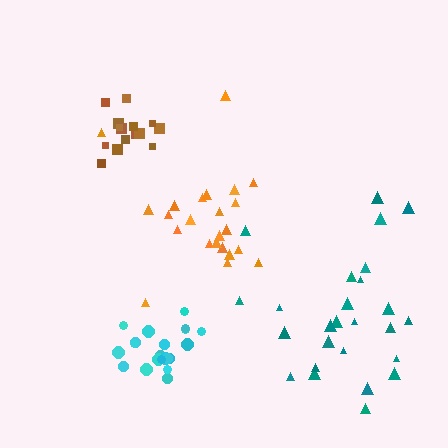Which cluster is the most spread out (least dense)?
Teal.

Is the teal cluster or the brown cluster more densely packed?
Brown.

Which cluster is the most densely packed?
Cyan.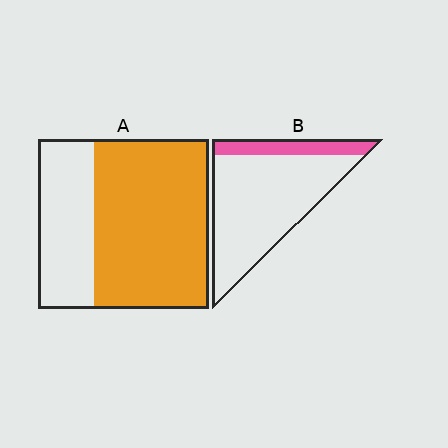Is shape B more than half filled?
No.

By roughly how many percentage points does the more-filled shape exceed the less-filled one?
By roughly 50 percentage points (A over B).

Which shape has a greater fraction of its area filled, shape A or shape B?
Shape A.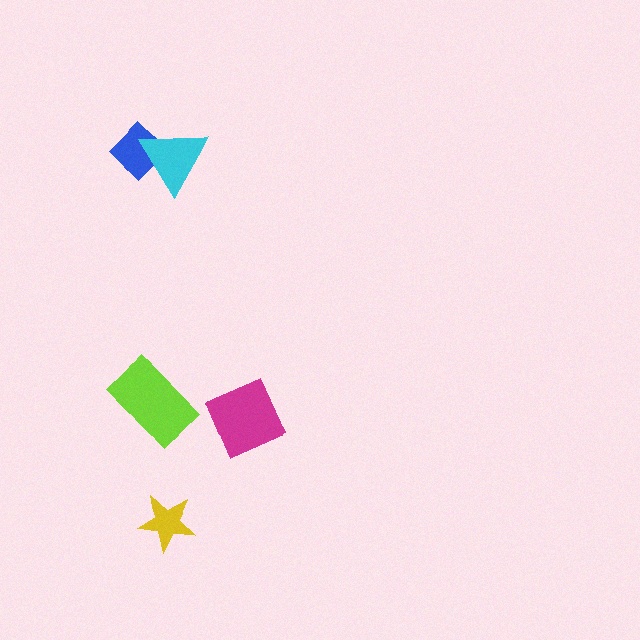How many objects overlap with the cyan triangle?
1 object overlaps with the cyan triangle.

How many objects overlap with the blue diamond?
1 object overlaps with the blue diamond.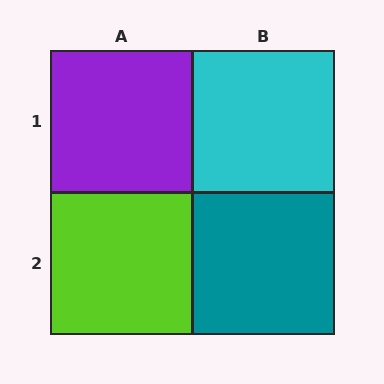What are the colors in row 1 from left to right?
Purple, cyan.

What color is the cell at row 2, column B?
Teal.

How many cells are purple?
1 cell is purple.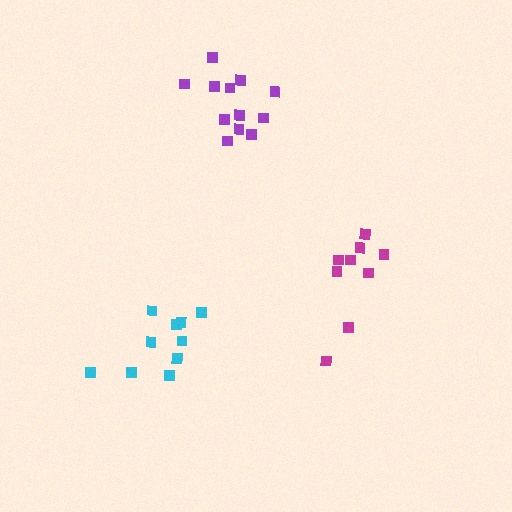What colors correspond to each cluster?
The clusters are colored: cyan, purple, magenta.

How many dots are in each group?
Group 1: 10 dots, Group 2: 12 dots, Group 3: 9 dots (31 total).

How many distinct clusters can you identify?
There are 3 distinct clusters.